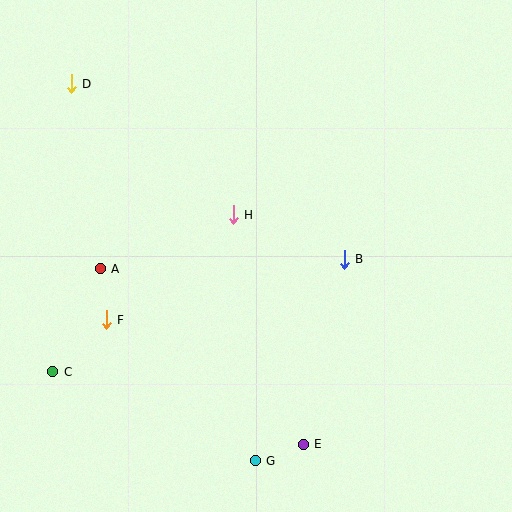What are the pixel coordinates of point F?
Point F is at (106, 320).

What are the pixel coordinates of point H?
Point H is at (233, 215).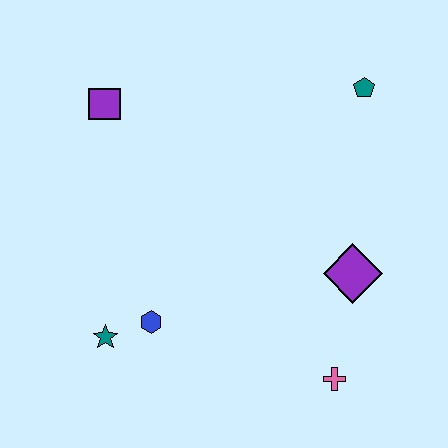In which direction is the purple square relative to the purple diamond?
The purple square is to the left of the purple diamond.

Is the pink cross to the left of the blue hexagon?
No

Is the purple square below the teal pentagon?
Yes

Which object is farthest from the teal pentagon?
The teal star is farthest from the teal pentagon.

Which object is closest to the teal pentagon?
The purple diamond is closest to the teal pentagon.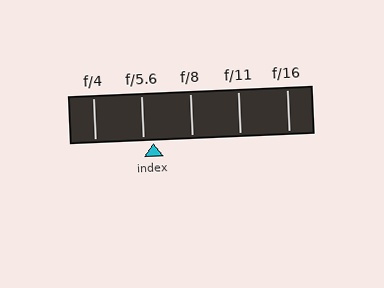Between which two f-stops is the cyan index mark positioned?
The index mark is between f/5.6 and f/8.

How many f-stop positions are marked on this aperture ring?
There are 5 f-stop positions marked.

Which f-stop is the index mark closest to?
The index mark is closest to f/5.6.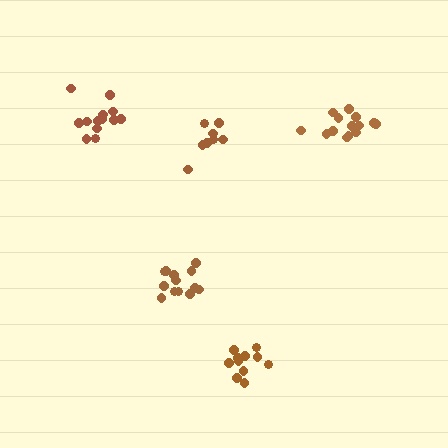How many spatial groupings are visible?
There are 5 spatial groupings.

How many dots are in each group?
Group 1: 13 dots, Group 2: 14 dots, Group 3: 11 dots, Group 4: 8 dots, Group 5: 13 dots (59 total).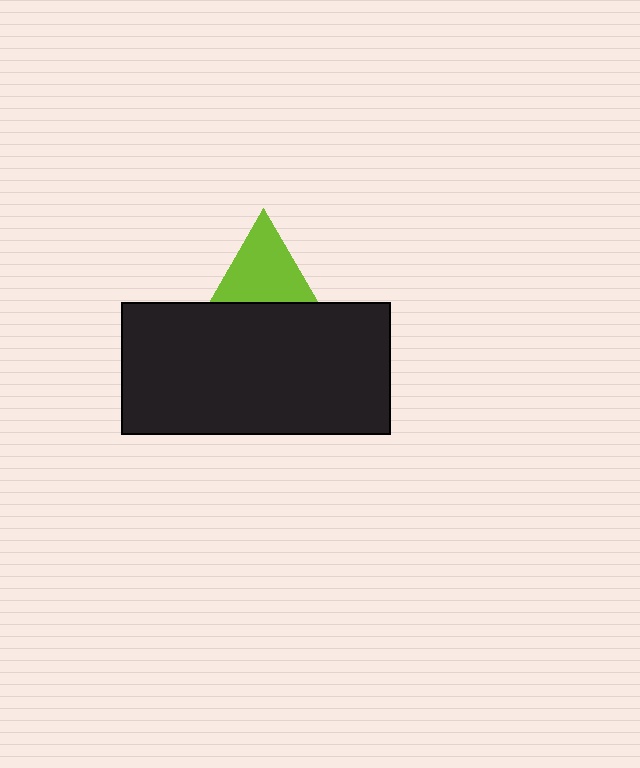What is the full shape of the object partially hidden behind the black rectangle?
The partially hidden object is a lime triangle.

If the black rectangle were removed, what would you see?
You would see the complete lime triangle.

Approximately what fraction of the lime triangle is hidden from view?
Roughly 37% of the lime triangle is hidden behind the black rectangle.